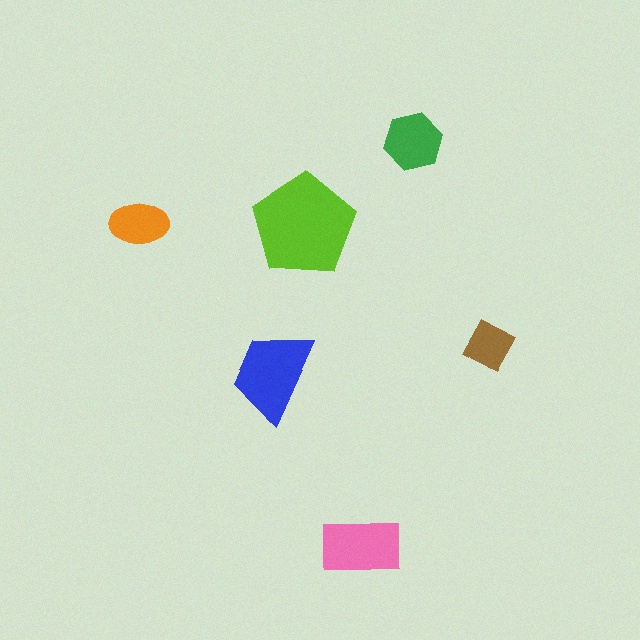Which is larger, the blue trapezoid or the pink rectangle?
The blue trapezoid.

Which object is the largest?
The lime pentagon.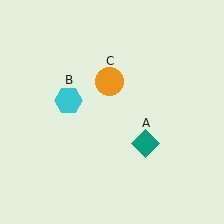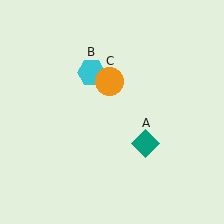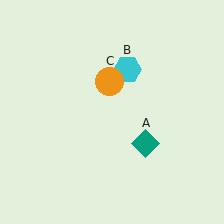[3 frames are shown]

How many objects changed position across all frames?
1 object changed position: cyan hexagon (object B).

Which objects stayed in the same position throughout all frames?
Teal diamond (object A) and orange circle (object C) remained stationary.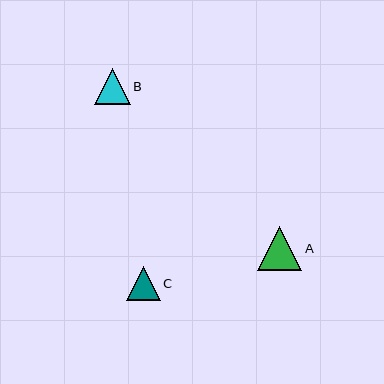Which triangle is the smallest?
Triangle C is the smallest with a size of approximately 34 pixels.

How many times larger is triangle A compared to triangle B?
Triangle A is approximately 1.2 times the size of triangle B.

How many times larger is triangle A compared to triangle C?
Triangle A is approximately 1.3 times the size of triangle C.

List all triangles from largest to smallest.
From largest to smallest: A, B, C.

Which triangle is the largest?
Triangle A is the largest with a size of approximately 44 pixels.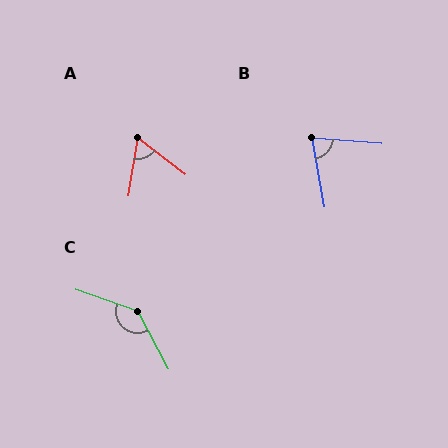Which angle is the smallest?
A, at approximately 62 degrees.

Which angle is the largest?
C, at approximately 137 degrees.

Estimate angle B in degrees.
Approximately 75 degrees.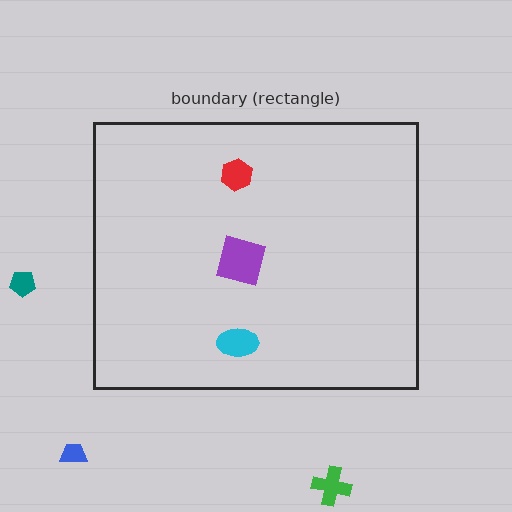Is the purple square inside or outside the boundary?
Inside.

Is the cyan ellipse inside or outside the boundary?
Inside.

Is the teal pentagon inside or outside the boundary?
Outside.